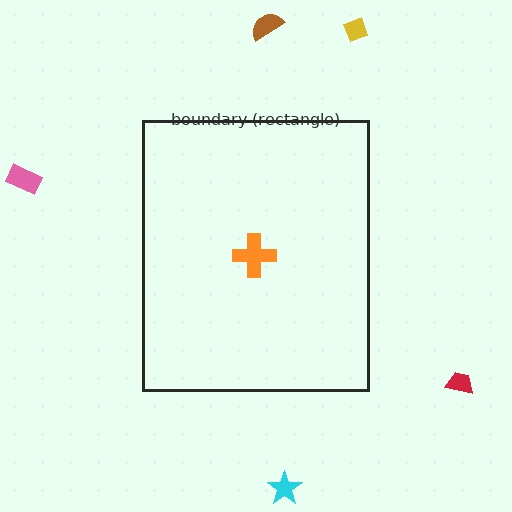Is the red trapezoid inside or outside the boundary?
Outside.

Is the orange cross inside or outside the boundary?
Inside.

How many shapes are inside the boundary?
1 inside, 5 outside.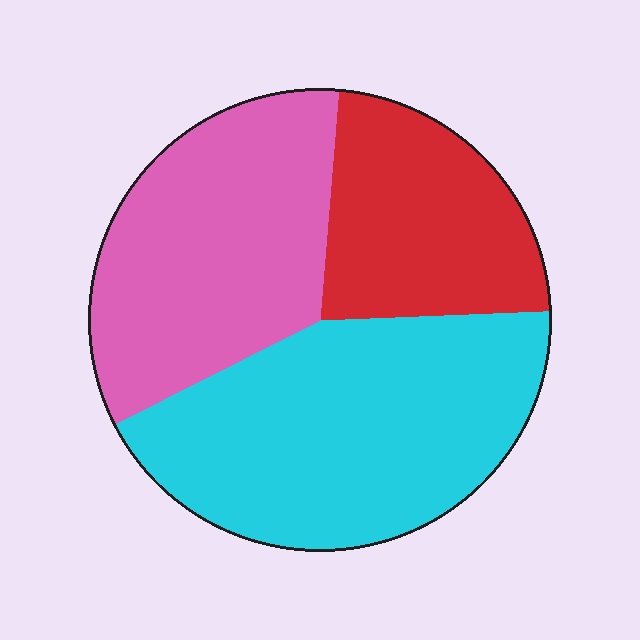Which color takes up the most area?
Cyan, at roughly 45%.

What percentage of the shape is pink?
Pink takes up between a third and a half of the shape.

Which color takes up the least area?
Red, at roughly 25%.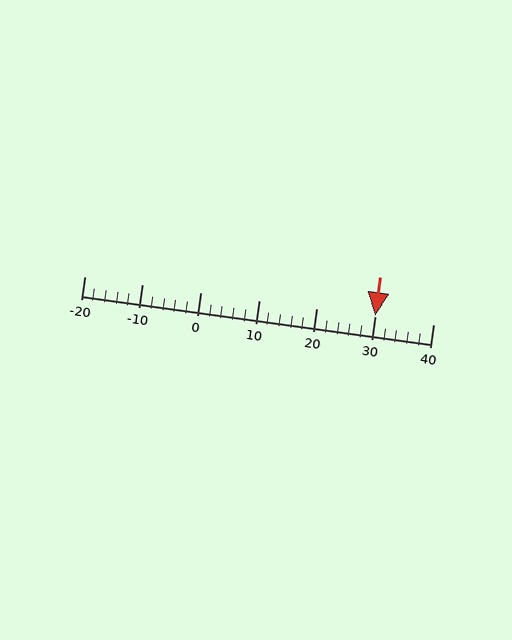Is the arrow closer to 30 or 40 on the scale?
The arrow is closer to 30.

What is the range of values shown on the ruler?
The ruler shows values from -20 to 40.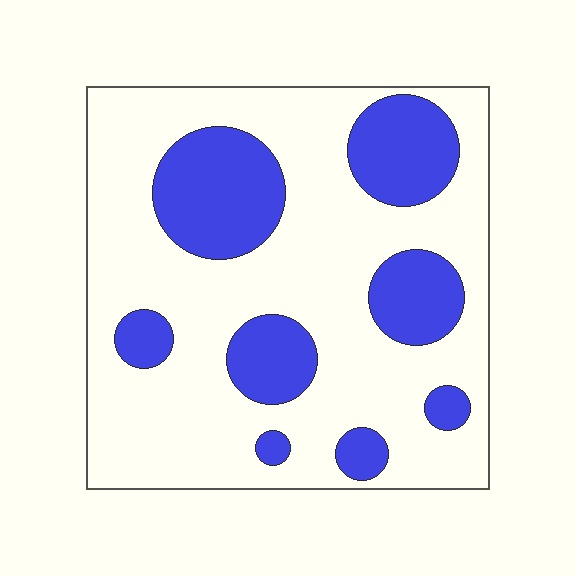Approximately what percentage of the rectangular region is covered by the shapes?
Approximately 30%.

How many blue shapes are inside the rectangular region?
8.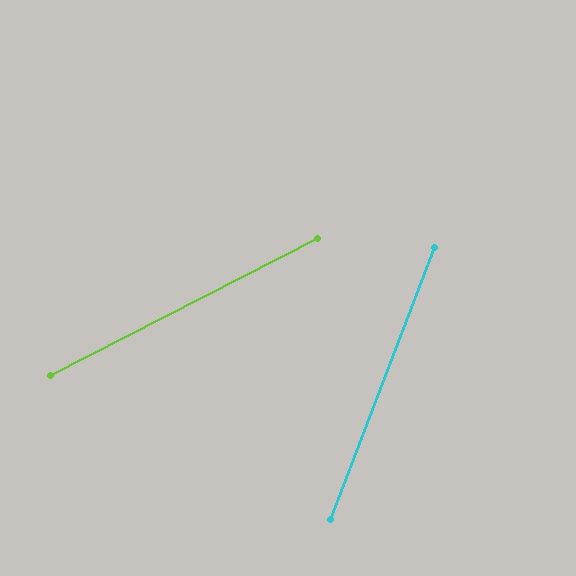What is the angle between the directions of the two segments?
Approximately 42 degrees.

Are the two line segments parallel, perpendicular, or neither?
Neither parallel nor perpendicular — they differ by about 42°.